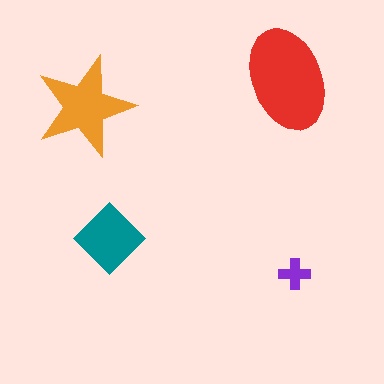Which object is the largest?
The red ellipse.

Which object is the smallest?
The purple cross.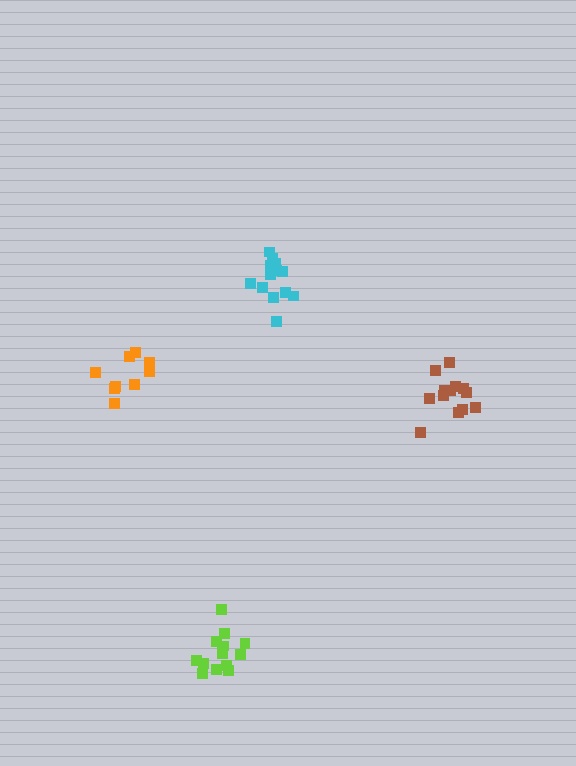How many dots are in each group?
Group 1: 13 dots, Group 2: 14 dots, Group 3: 14 dots, Group 4: 9 dots (50 total).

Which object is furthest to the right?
The brown cluster is rightmost.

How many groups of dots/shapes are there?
There are 4 groups.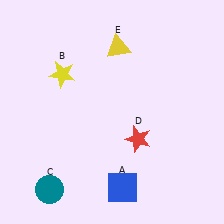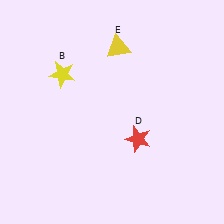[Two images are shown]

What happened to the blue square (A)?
The blue square (A) was removed in Image 2. It was in the bottom-right area of Image 1.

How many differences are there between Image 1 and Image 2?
There are 2 differences between the two images.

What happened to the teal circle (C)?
The teal circle (C) was removed in Image 2. It was in the bottom-left area of Image 1.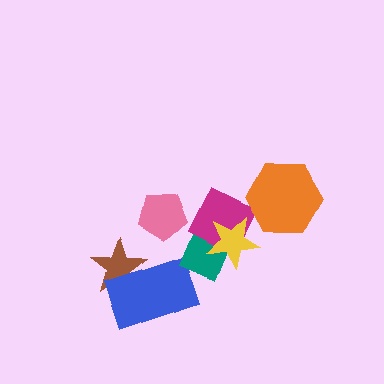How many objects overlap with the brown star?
1 object overlaps with the brown star.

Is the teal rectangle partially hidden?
Yes, it is partially covered by another shape.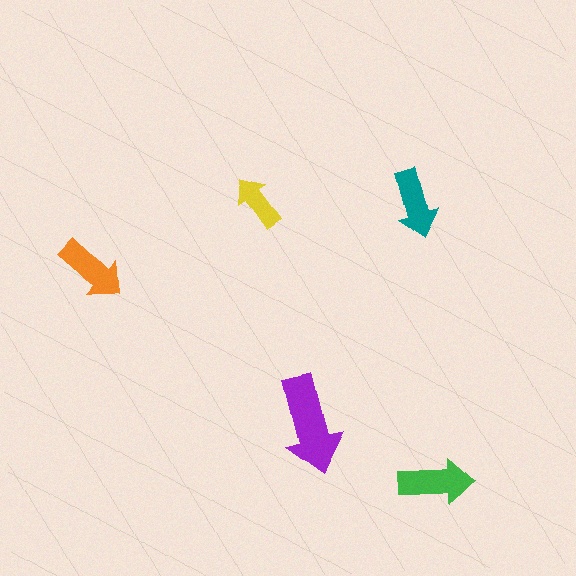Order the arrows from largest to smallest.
the purple one, the green one, the orange one, the teal one, the yellow one.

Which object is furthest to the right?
The green arrow is rightmost.